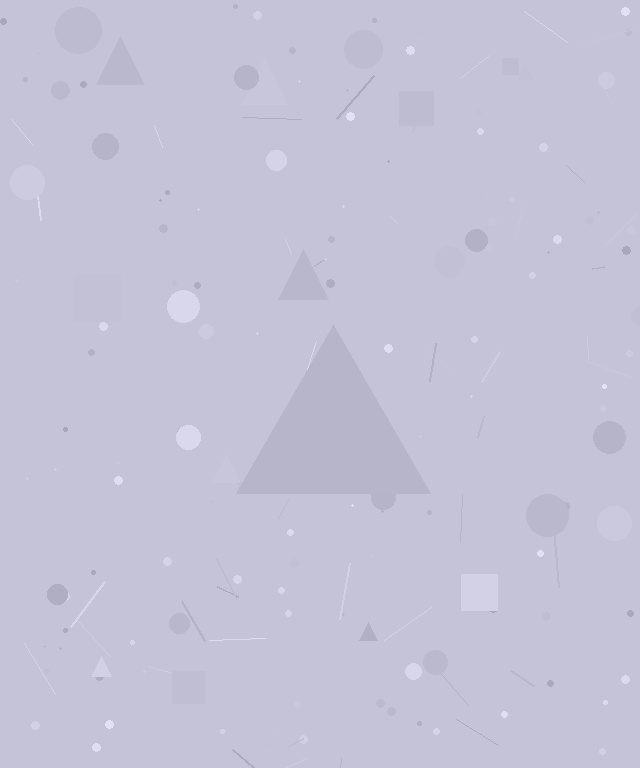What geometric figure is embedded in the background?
A triangle is embedded in the background.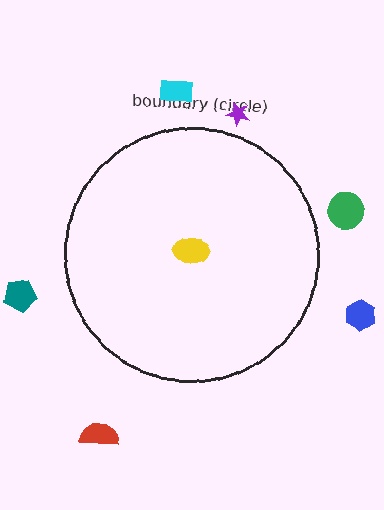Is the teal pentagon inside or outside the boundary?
Outside.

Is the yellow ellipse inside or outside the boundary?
Inside.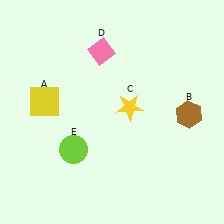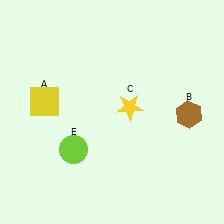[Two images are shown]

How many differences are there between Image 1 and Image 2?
There is 1 difference between the two images.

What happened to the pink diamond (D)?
The pink diamond (D) was removed in Image 2. It was in the top-left area of Image 1.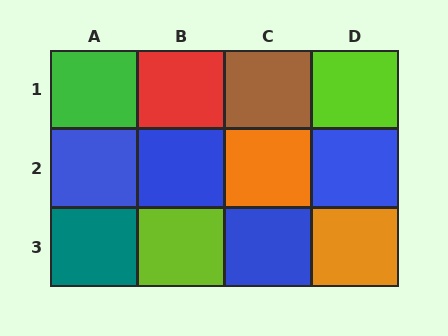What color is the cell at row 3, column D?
Orange.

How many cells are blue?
4 cells are blue.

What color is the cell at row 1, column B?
Red.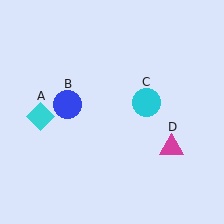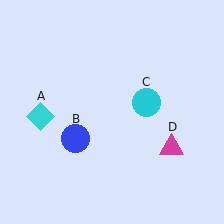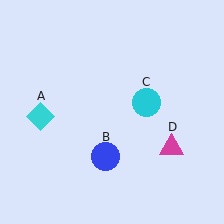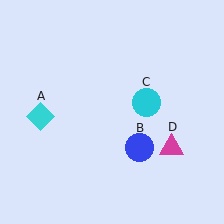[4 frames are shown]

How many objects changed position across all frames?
1 object changed position: blue circle (object B).